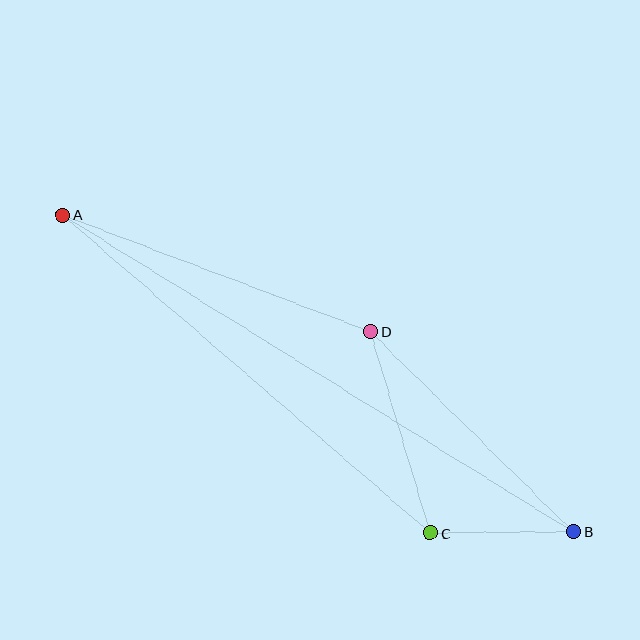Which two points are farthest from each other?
Points A and B are farthest from each other.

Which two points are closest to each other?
Points B and C are closest to each other.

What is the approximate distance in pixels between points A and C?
The distance between A and C is approximately 486 pixels.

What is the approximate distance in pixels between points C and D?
The distance between C and D is approximately 210 pixels.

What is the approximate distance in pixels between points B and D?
The distance between B and D is approximately 285 pixels.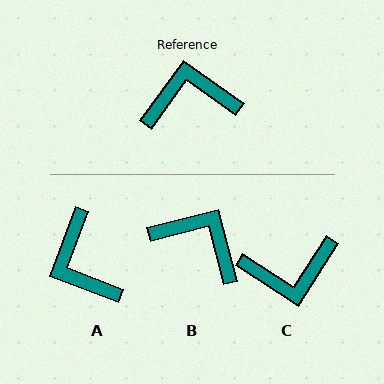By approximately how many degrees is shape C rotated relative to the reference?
Approximately 177 degrees clockwise.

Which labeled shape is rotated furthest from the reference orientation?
C, about 177 degrees away.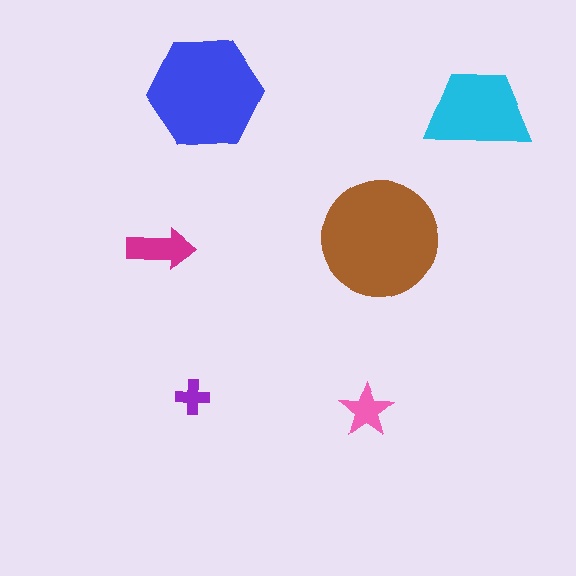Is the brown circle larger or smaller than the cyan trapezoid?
Larger.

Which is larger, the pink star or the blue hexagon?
The blue hexagon.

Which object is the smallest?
The purple cross.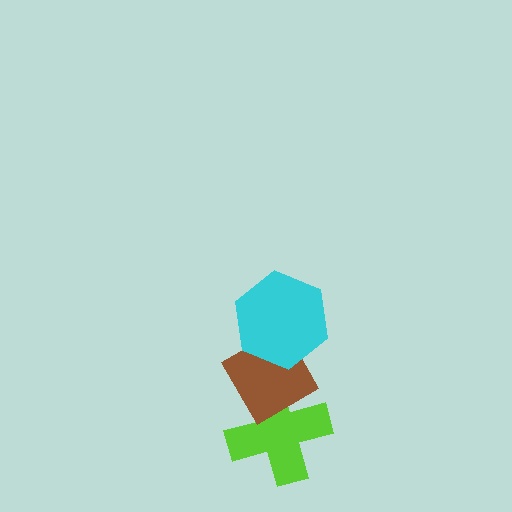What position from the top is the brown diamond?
The brown diamond is 2nd from the top.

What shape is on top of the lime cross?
The brown diamond is on top of the lime cross.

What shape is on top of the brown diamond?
The cyan hexagon is on top of the brown diamond.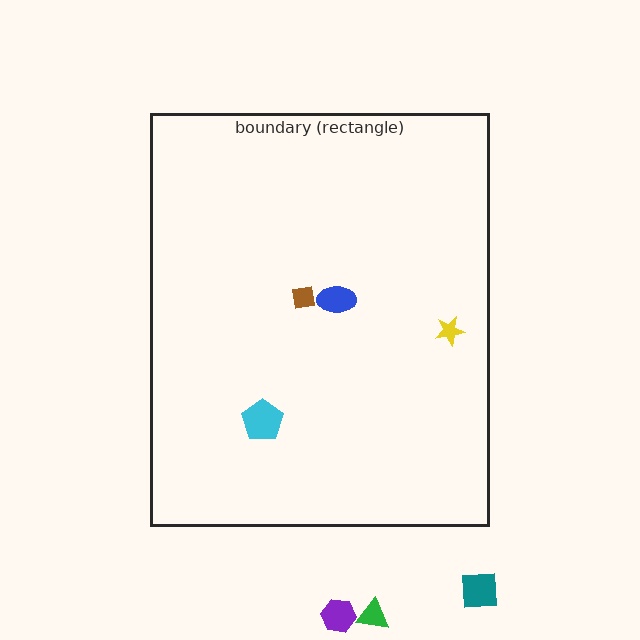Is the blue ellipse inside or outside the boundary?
Inside.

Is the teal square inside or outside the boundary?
Outside.